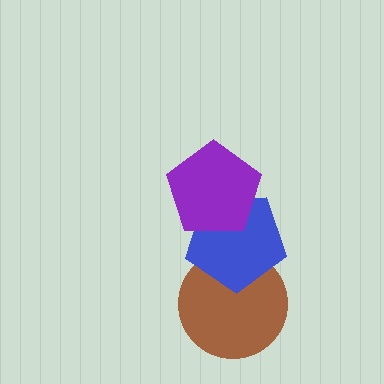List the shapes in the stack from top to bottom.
From top to bottom: the purple pentagon, the blue pentagon, the brown circle.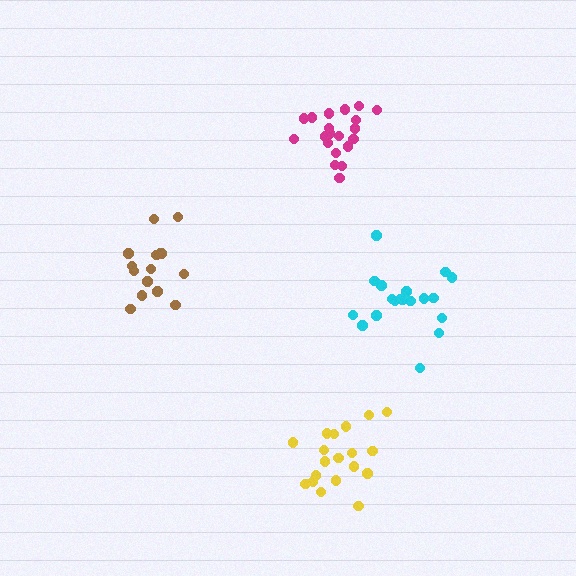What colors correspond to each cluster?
The clusters are colored: brown, magenta, cyan, yellow.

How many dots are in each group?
Group 1: 15 dots, Group 2: 20 dots, Group 3: 19 dots, Group 4: 19 dots (73 total).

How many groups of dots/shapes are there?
There are 4 groups.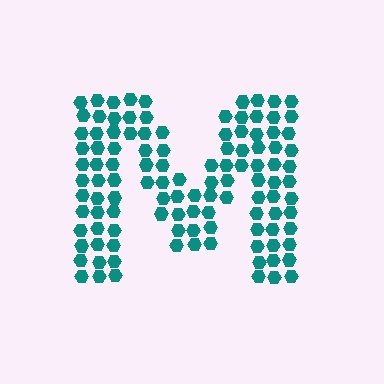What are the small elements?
The small elements are hexagons.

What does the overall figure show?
The overall figure shows the letter M.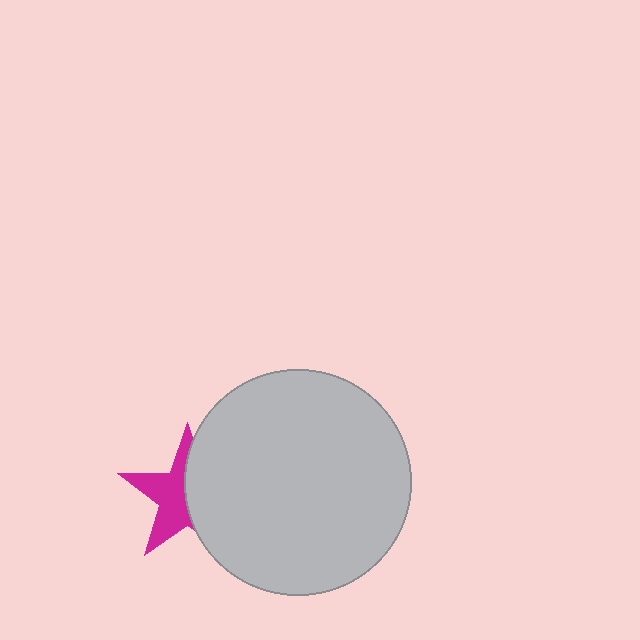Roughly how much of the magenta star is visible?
About half of it is visible (roughly 50%).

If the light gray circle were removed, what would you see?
You would see the complete magenta star.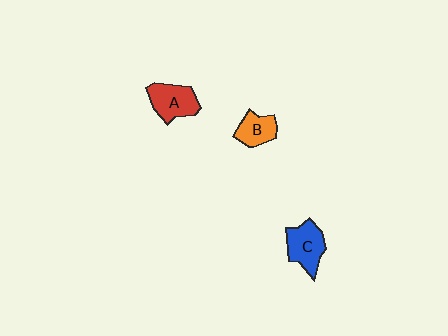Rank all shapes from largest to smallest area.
From largest to smallest: C (blue), A (red), B (orange).